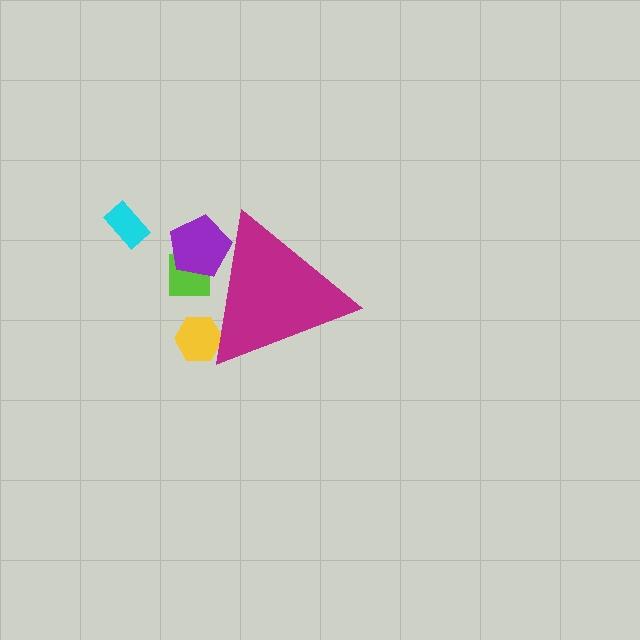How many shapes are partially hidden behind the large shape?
3 shapes are partially hidden.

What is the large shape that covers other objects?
A magenta triangle.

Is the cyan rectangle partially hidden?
No, the cyan rectangle is fully visible.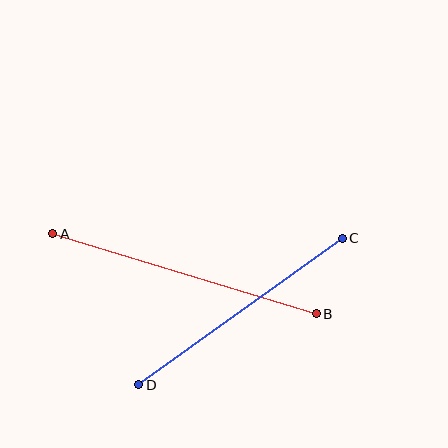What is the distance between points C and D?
The distance is approximately 251 pixels.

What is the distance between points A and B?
The distance is approximately 275 pixels.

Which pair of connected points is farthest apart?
Points A and B are farthest apart.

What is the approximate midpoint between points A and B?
The midpoint is at approximately (184, 274) pixels.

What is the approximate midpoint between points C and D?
The midpoint is at approximately (241, 311) pixels.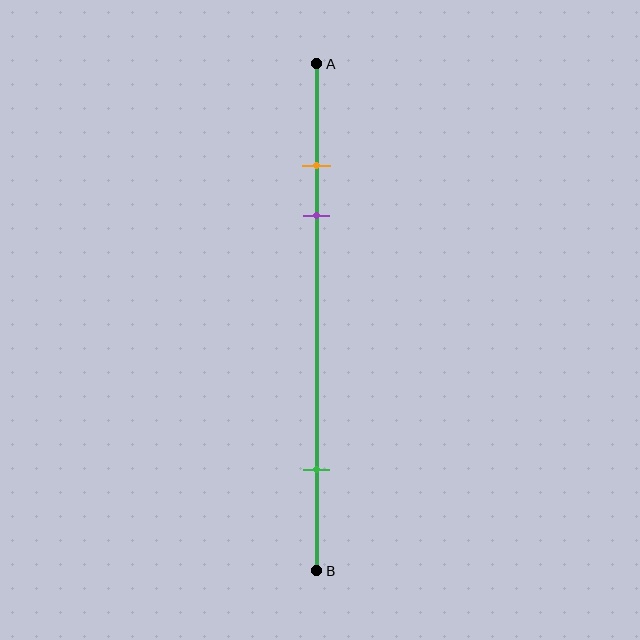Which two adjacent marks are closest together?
The orange and purple marks are the closest adjacent pair.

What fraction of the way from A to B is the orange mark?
The orange mark is approximately 20% (0.2) of the way from A to B.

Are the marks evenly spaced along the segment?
No, the marks are not evenly spaced.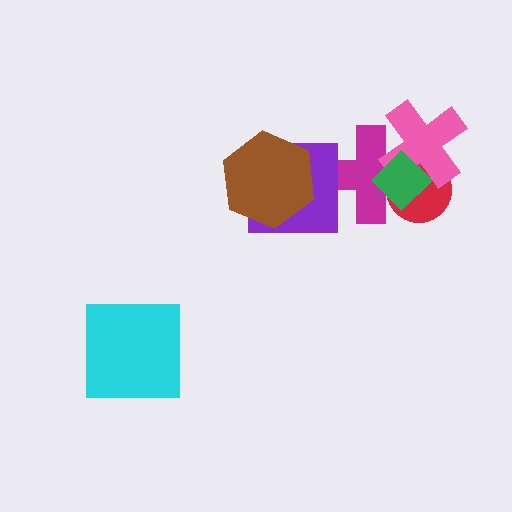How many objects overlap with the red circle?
3 objects overlap with the red circle.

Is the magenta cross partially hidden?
Yes, it is partially covered by another shape.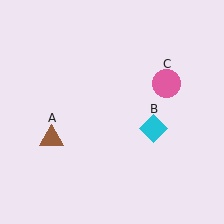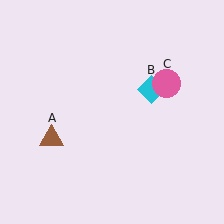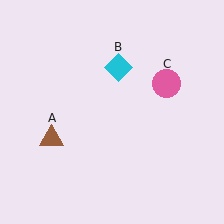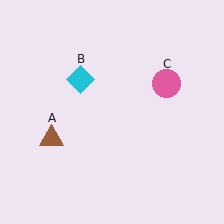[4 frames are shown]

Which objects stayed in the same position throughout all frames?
Brown triangle (object A) and pink circle (object C) remained stationary.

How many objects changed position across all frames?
1 object changed position: cyan diamond (object B).